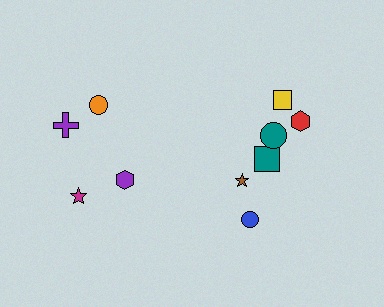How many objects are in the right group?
There are 6 objects.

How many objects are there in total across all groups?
There are 10 objects.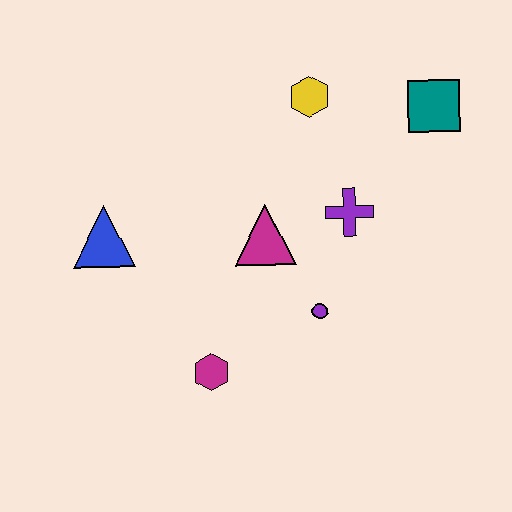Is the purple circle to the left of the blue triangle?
No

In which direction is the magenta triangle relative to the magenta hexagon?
The magenta triangle is above the magenta hexagon.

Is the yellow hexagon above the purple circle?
Yes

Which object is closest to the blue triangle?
The magenta triangle is closest to the blue triangle.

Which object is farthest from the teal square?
The blue triangle is farthest from the teal square.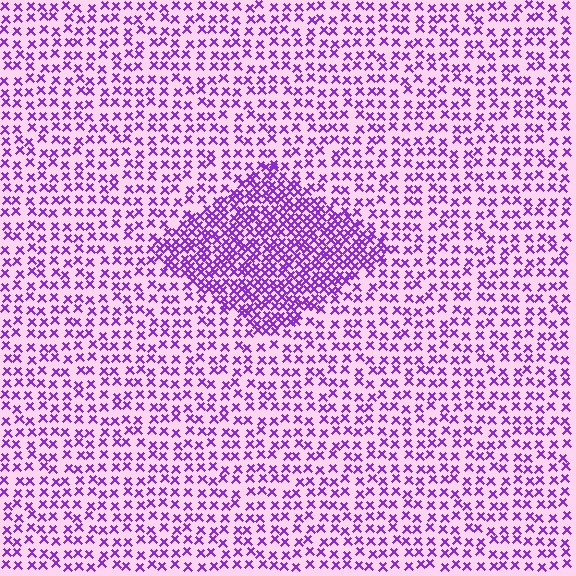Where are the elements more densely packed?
The elements are more densely packed inside the diamond boundary.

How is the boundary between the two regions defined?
The boundary is defined by a change in element density (approximately 2.2x ratio). All elements are the same color, size, and shape.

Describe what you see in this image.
The image contains small purple elements arranged at two different densities. A diamond-shaped region is visible where the elements are more densely packed than the surrounding area.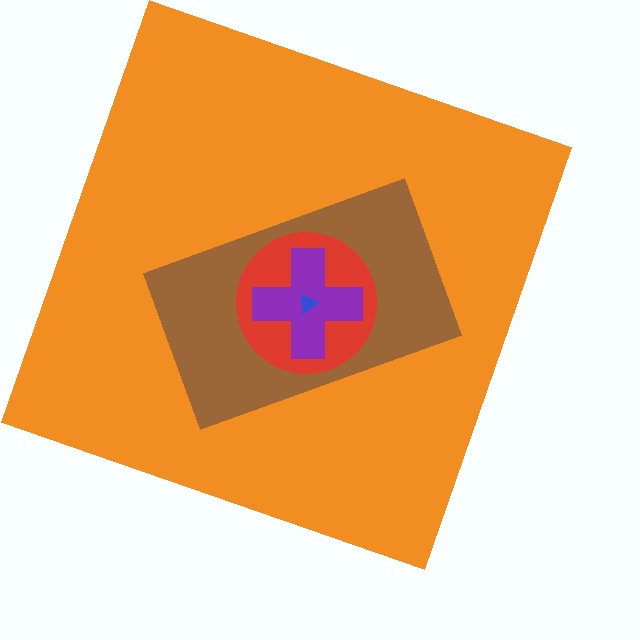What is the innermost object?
The blue triangle.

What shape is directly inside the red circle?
The purple cross.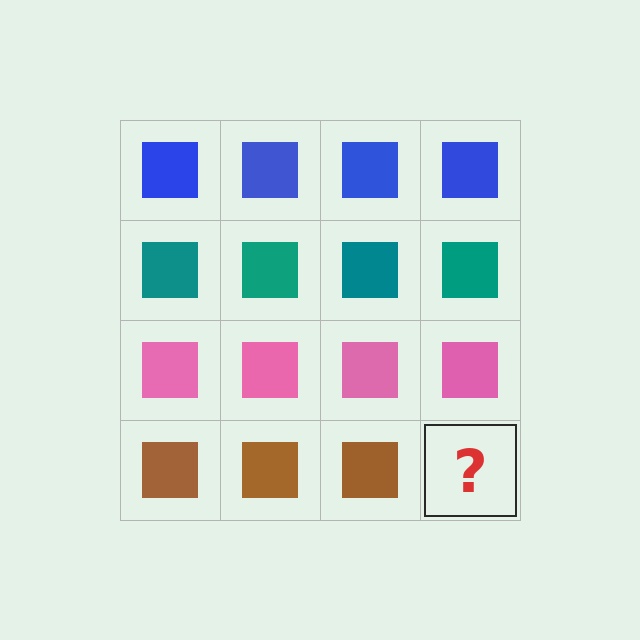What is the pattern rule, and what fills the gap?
The rule is that each row has a consistent color. The gap should be filled with a brown square.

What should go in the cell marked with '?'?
The missing cell should contain a brown square.